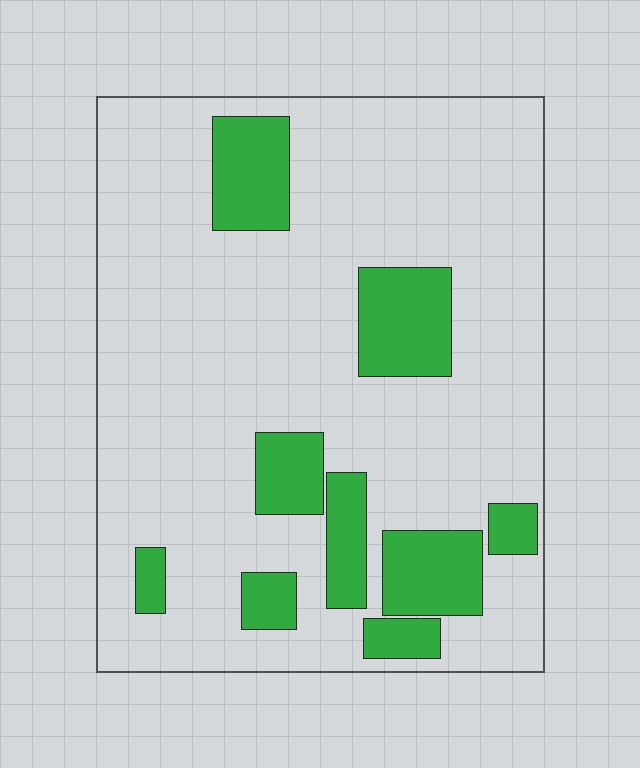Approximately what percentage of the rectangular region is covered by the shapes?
Approximately 20%.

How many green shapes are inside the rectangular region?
9.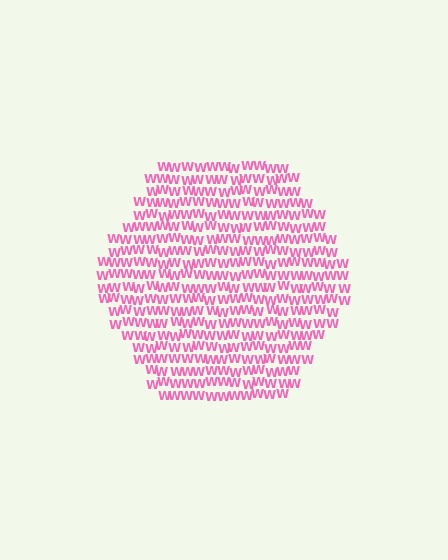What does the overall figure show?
The overall figure shows a hexagon.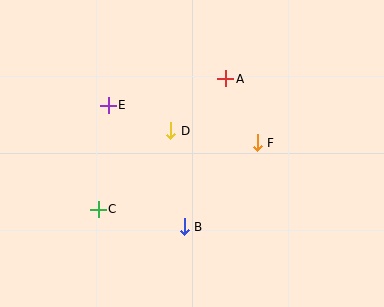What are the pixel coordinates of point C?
Point C is at (98, 209).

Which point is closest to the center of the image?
Point D at (171, 131) is closest to the center.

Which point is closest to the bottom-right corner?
Point F is closest to the bottom-right corner.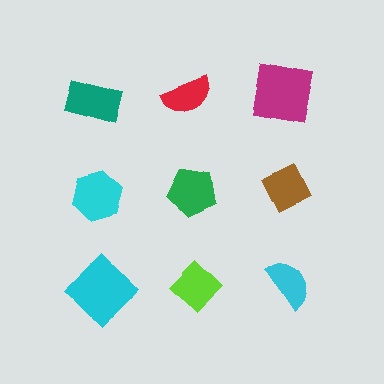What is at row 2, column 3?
A brown diamond.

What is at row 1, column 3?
A magenta square.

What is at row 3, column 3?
A cyan semicircle.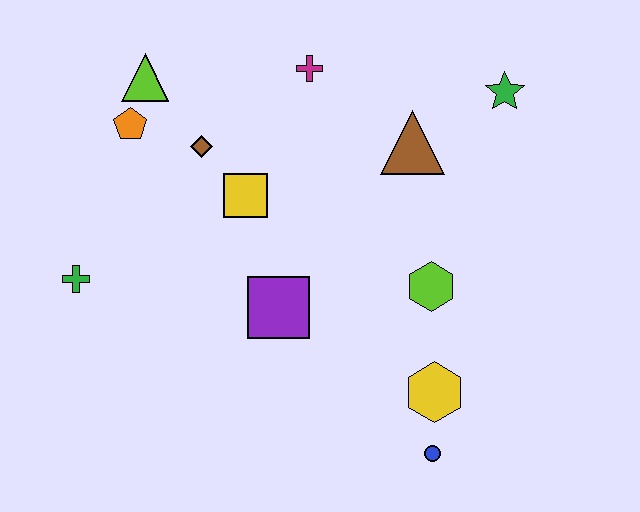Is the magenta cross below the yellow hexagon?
No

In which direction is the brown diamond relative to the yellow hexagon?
The brown diamond is above the yellow hexagon.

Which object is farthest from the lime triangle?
The blue circle is farthest from the lime triangle.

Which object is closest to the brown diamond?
The yellow square is closest to the brown diamond.